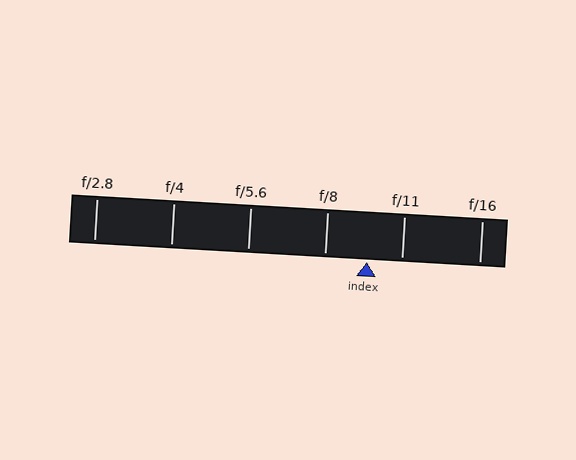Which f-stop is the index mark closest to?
The index mark is closest to f/11.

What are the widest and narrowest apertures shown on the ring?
The widest aperture shown is f/2.8 and the narrowest is f/16.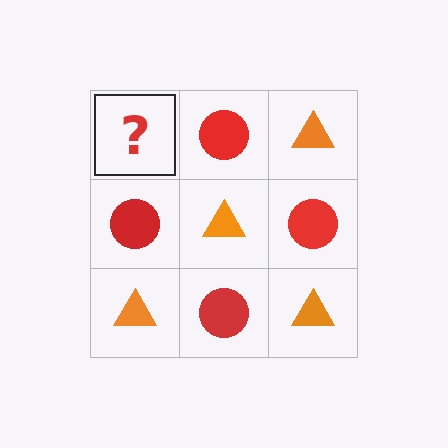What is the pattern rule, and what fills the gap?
The rule is that it alternates orange triangle and red circle in a checkerboard pattern. The gap should be filled with an orange triangle.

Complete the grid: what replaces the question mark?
The question mark should be replaced with an orange triangle.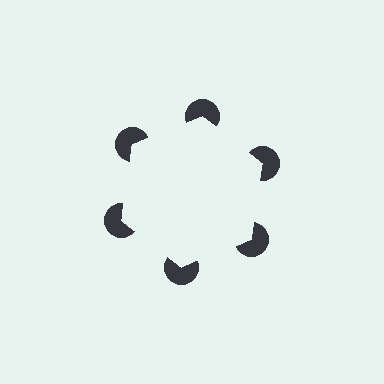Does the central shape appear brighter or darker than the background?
It typically appears slightly brighter than the background, even though no actual brightness change is drawn.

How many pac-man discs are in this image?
There are 6 — one at each vertex of the illusory hexagon.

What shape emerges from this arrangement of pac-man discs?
An illusory hexagon — its edges are inferred from the aligned wedge cuts in the pac-man discs, not physically drawn.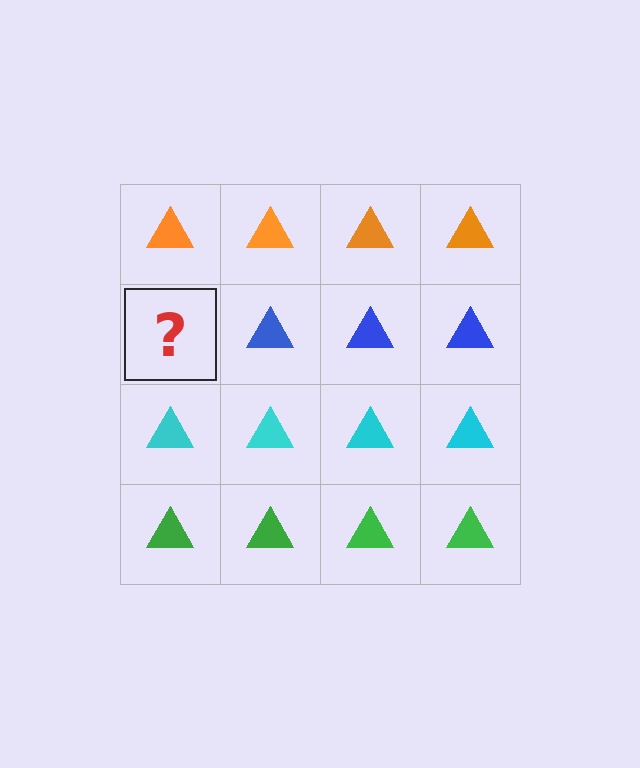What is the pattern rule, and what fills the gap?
The rule is that each row has a consistent color. The gap should be filled with a blue triangle.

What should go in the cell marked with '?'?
The missing cell should contain a blue triangle.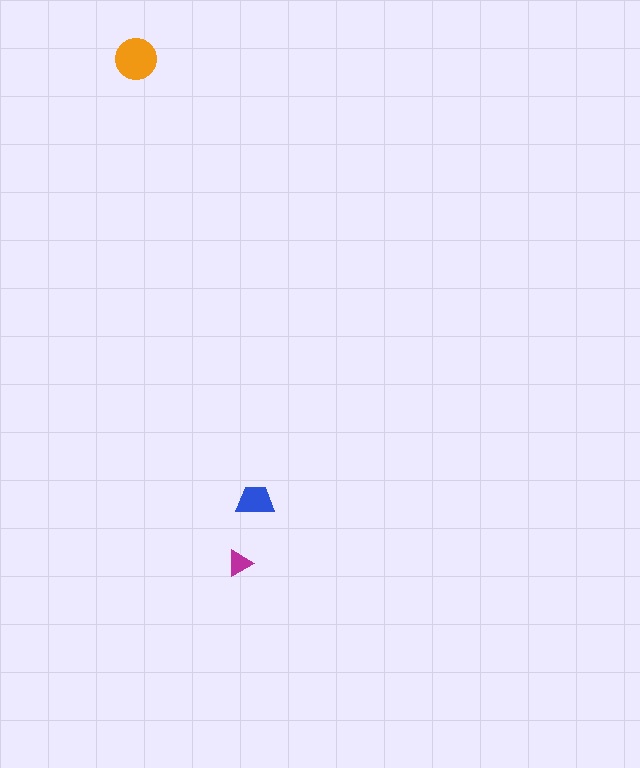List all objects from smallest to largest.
The magenta triangle, the blue trapezoid, the orange circle.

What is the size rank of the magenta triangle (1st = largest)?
3rd.